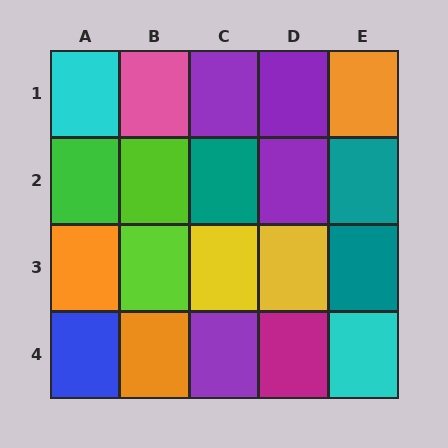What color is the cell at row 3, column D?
Yellow.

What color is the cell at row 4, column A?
Blue.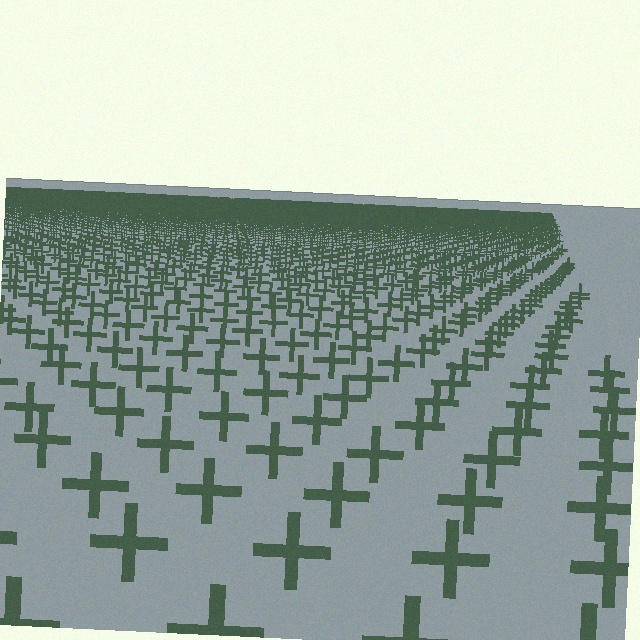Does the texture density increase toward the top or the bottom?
Density increases toward the top.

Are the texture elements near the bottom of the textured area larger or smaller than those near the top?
Larger. Near the bottom, elements are closer to the viewer and appear at a bigger on-screen size.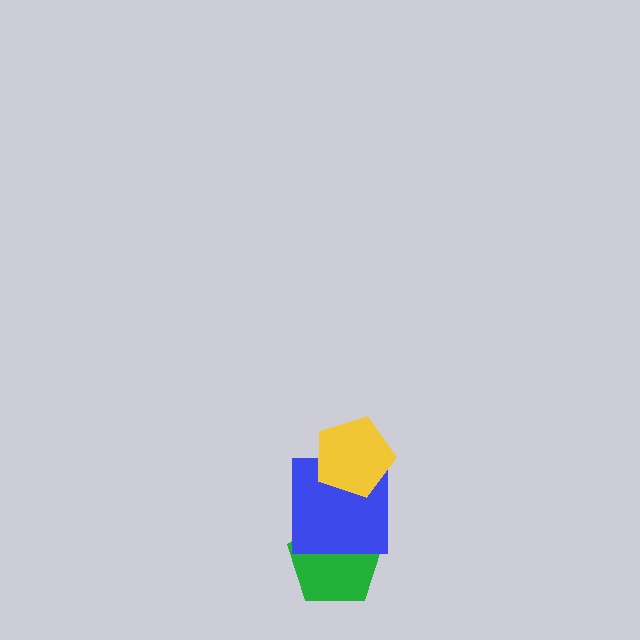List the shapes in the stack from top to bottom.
From top to bottom: the yellow pentagon, the blue square, the green pentagon.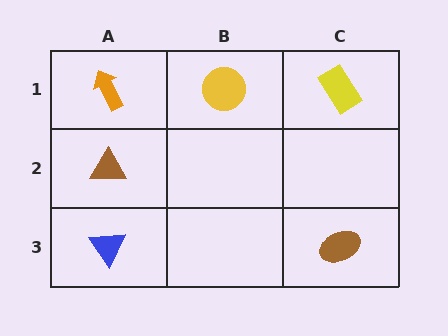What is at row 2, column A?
A brown triangle.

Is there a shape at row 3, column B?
No, that cell is empty.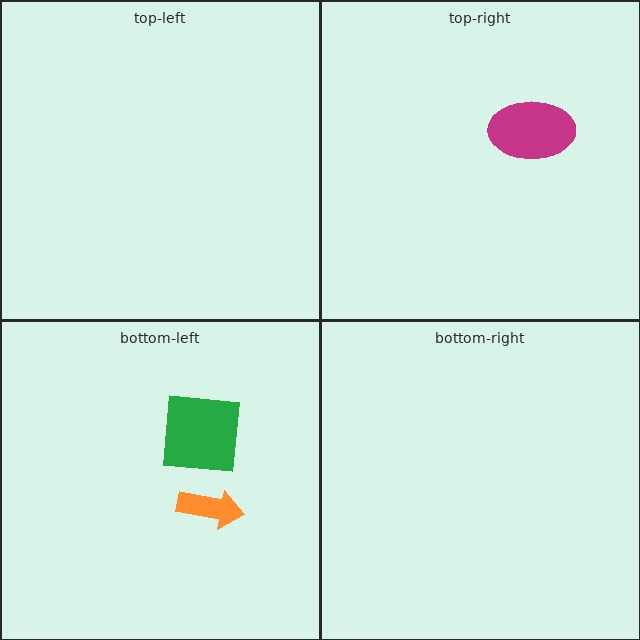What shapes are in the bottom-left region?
The green square, the orange arrow.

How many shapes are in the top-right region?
1.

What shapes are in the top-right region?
The magenta ellipse.